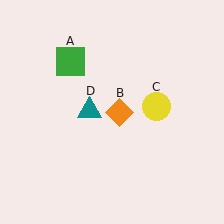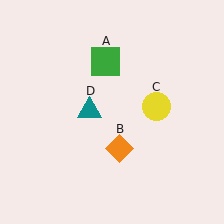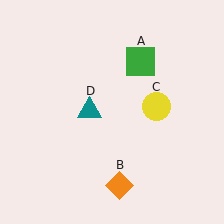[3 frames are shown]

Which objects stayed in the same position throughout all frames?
Yellow circle (object C) and teal triangle (object D) remained stationary.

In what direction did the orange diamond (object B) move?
The orange diamond (object B) moved down.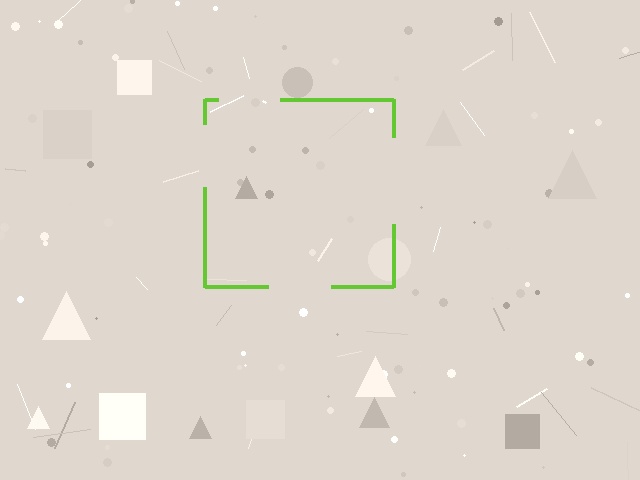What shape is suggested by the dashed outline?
The dashed outline suggests a square.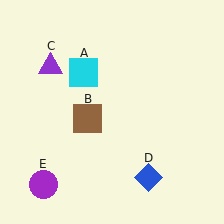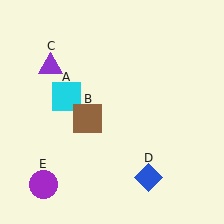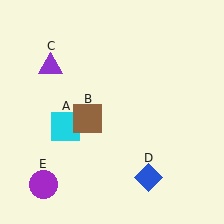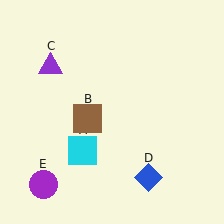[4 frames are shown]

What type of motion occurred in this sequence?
The cyan square (object A) rotated counterclockwise around the center of the scene.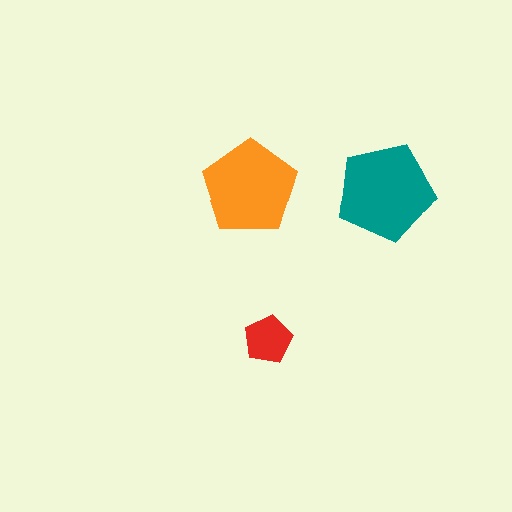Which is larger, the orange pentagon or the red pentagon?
The orange one.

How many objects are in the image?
There are 3 objects in the image.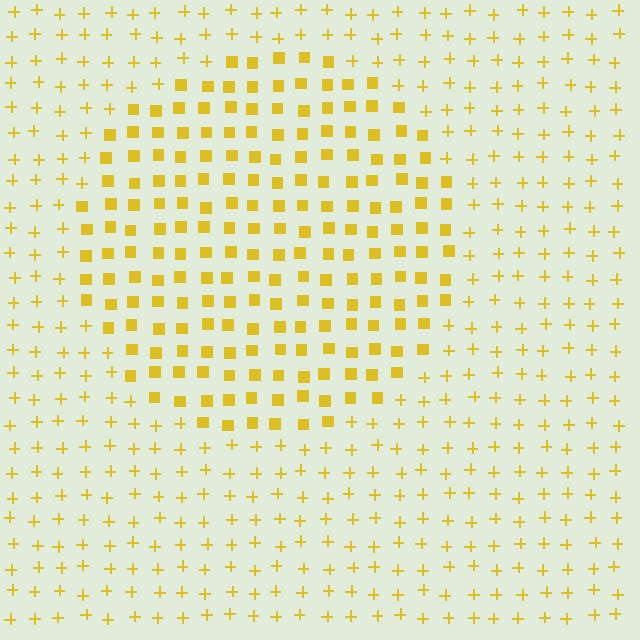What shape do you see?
I see a circle.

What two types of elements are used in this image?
The image uses squares inside the circle region and plus signs outside it.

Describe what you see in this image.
The image is filled with small yellow elements arranged in a uniform grid. A circle-shaped region contains squares, while the surrounding area contains plus signs. The boundary is defined purely by the change in element shape.